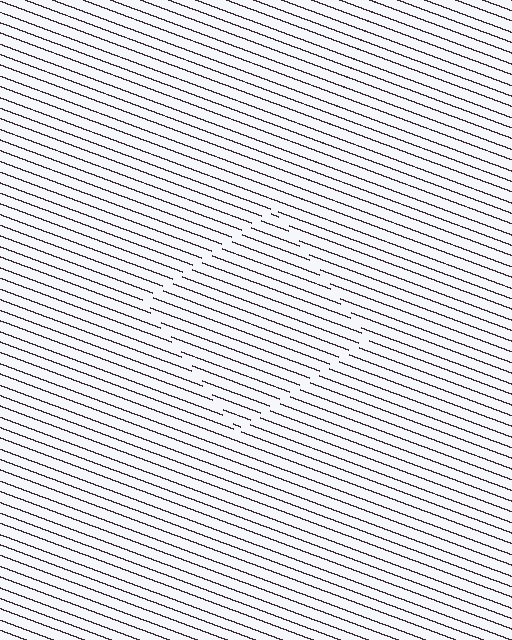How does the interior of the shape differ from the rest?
The interior of the shape contains the same grating, shifted by half a period — the contour is defined by the phase discontinuity where line-ends from the inner and outer gratings abut.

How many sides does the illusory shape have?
4 sides — the line-ends trace a square.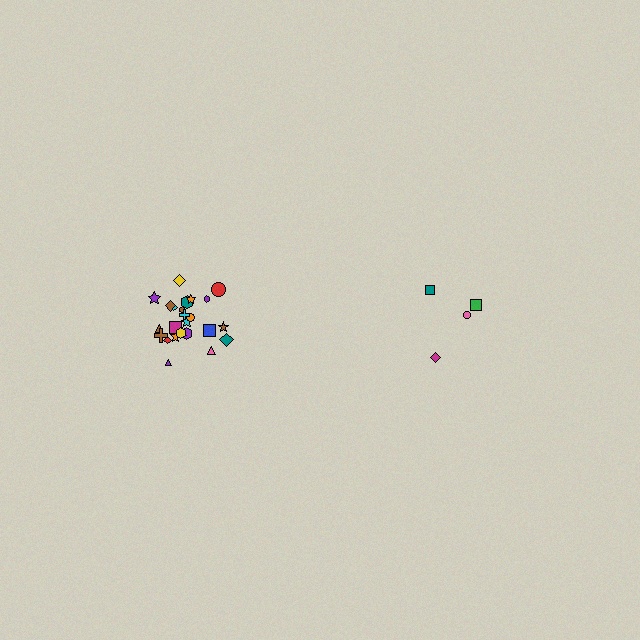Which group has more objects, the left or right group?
The left group.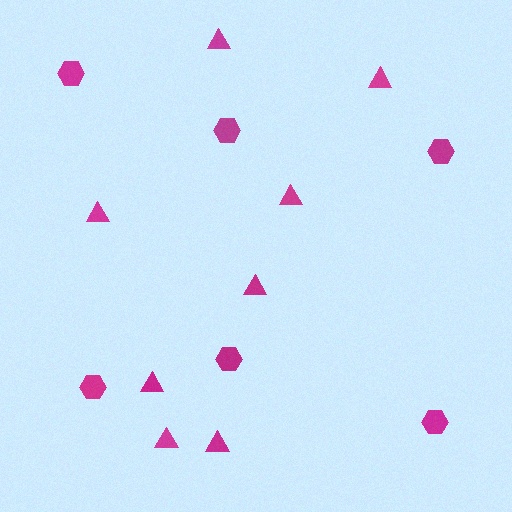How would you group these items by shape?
There are 2 groups: one group of triangles (8) and one group of hexagons (6).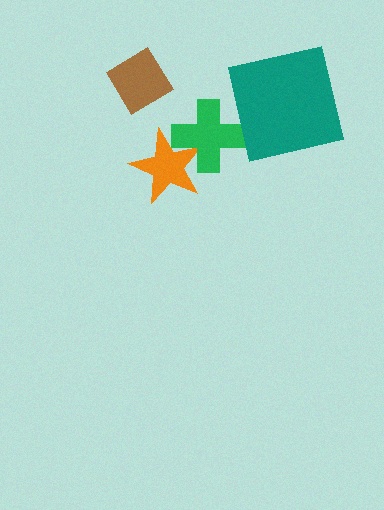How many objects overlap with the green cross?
1 object overlaps with the green cross.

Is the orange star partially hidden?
Yes, it is partially covered by another shape.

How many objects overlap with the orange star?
1 object overlaps with the orange star.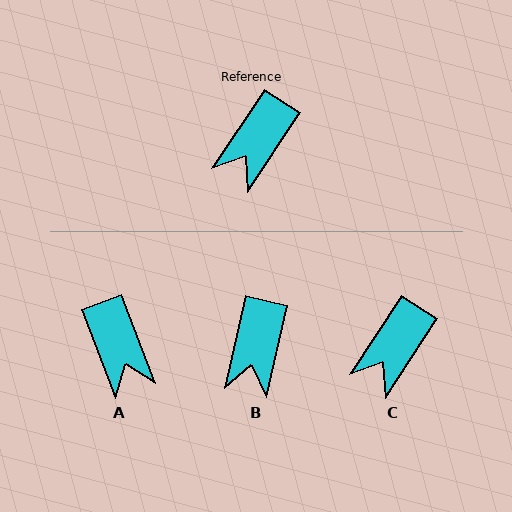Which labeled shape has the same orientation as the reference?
C.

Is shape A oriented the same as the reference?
No, it is off by about 54 degrees.